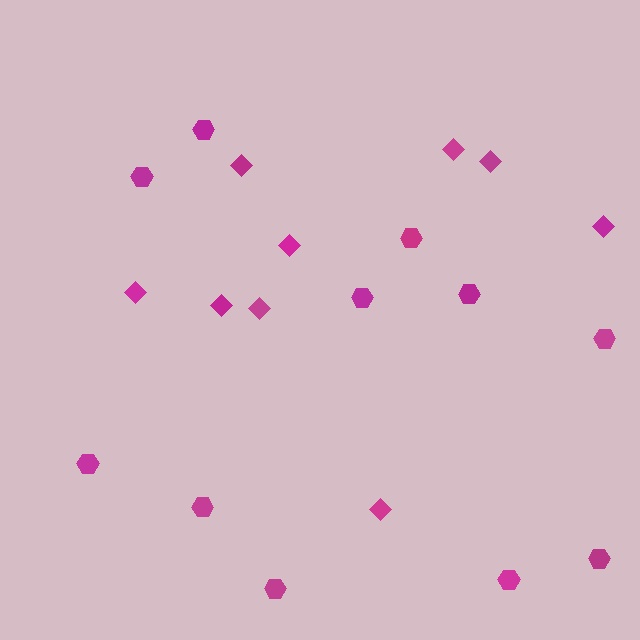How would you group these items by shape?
There are 2 groups: one group of diamonds (9) and one group of hexagons (11).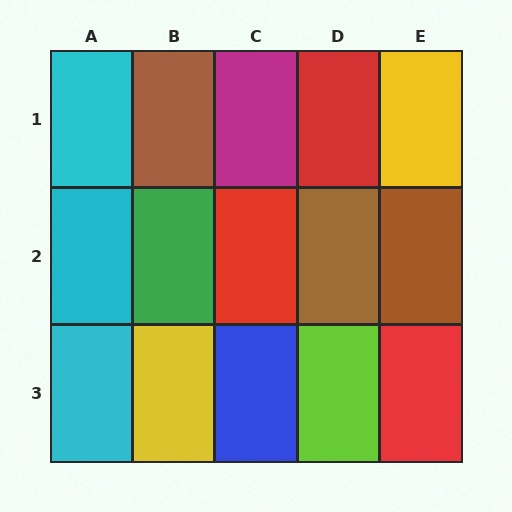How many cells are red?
3 cells are red.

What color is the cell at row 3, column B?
Yellow.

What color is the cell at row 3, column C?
Blue.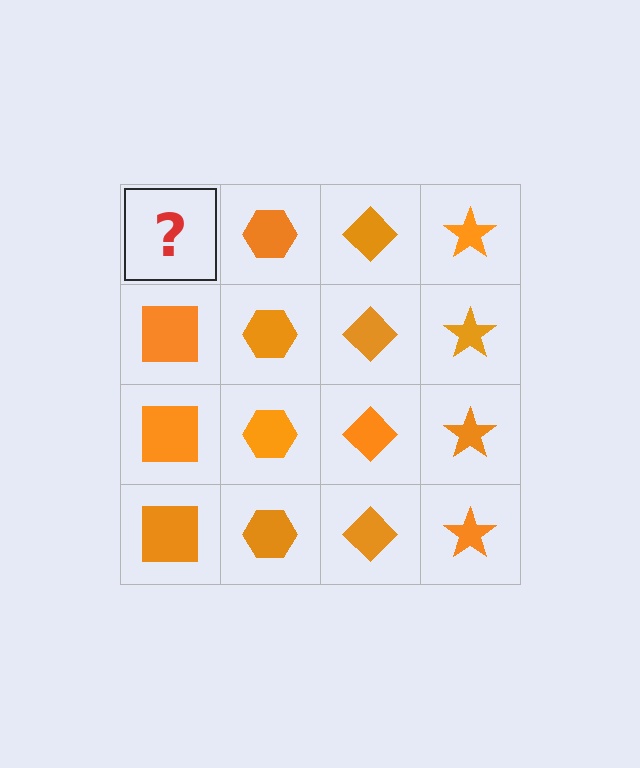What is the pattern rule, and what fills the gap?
The rule is that each column has a consistent shape. The gap should be filled with an orange square.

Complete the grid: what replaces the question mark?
The question mark should be replaced with an orange square.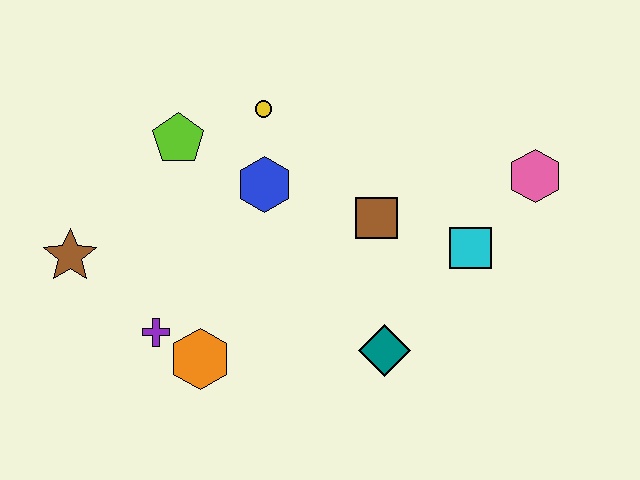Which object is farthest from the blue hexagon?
The pink hexagon is farthest from the blue hexagon.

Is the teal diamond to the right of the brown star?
Yes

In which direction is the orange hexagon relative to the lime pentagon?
The orange hexagon is below the lime pentagon.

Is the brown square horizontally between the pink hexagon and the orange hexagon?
Yes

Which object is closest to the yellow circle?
The blue hexagon is closest to the yellow circle.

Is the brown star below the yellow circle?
Yes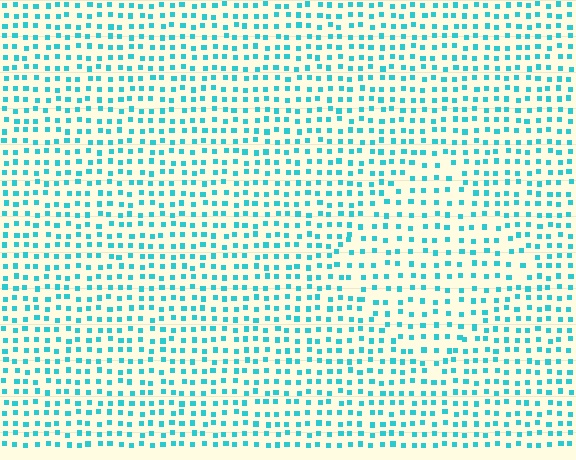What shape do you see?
I see a diamond.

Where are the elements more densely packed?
The elements are more densely packed outside the diamond boundary.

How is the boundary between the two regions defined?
The boundary is defined by a change in element density (approximately 1.4x ratio). All elements are the same color, size, and shape.